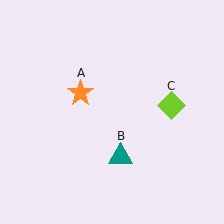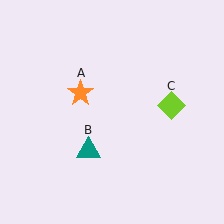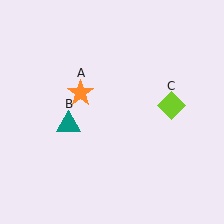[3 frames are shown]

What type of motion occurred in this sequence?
The teal triangle (object B) rotated clockwise around the center of the scene.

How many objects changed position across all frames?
1 object changed position: teal triangle (object B).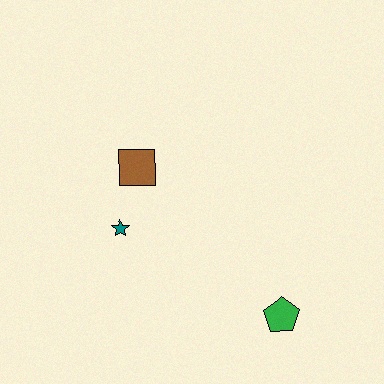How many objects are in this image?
There are 3 objects.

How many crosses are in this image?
There are no crosses.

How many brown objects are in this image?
There is 1 brown object.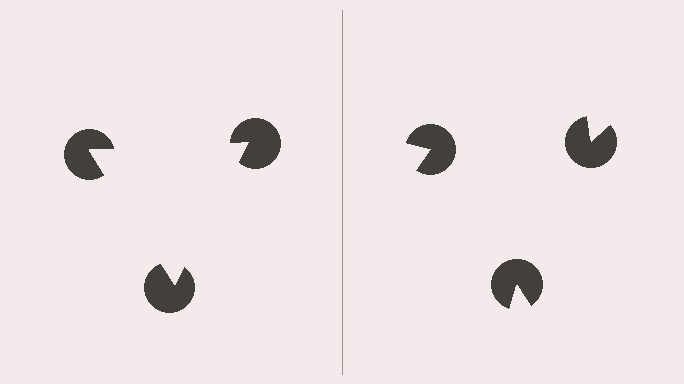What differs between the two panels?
The pac-man discs are positioned identically on both sides; only the wedge orientations differ. On the left they align to a triangle; on the right they are misaligned.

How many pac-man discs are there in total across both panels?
6 — 3 on each side.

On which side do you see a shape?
An illusory triangle appears on the left side. On the right side the wedge cuts are rotated, so no coherent shape forms.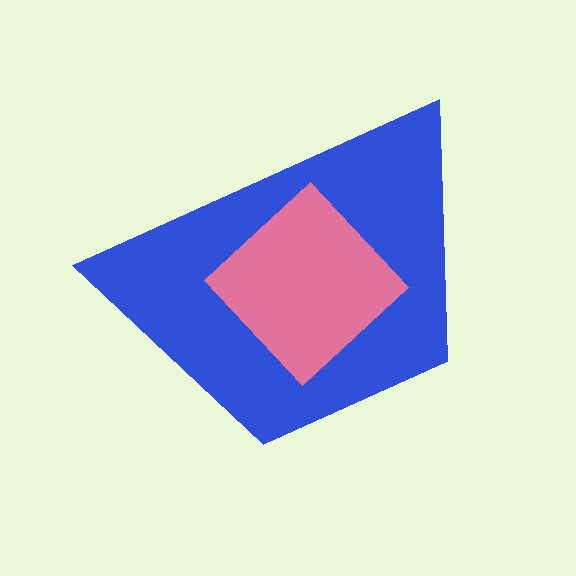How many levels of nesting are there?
2.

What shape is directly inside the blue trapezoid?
The pink diamond.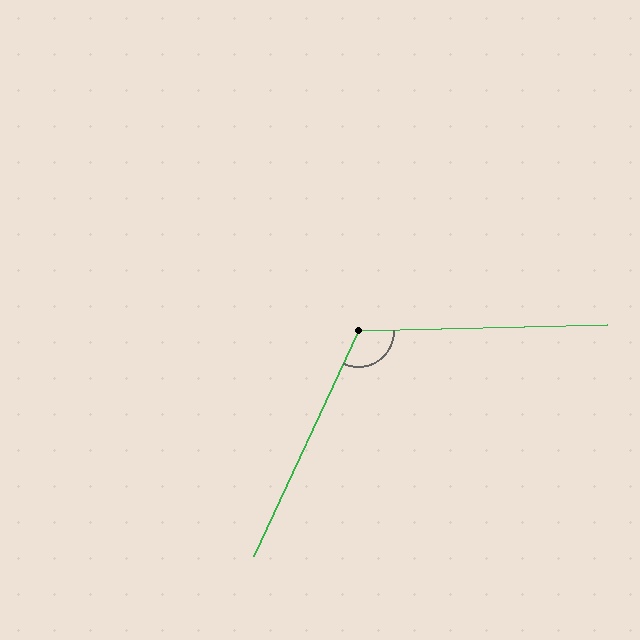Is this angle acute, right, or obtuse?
It is obtuse.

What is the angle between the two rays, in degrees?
Approximately 116 degrees.